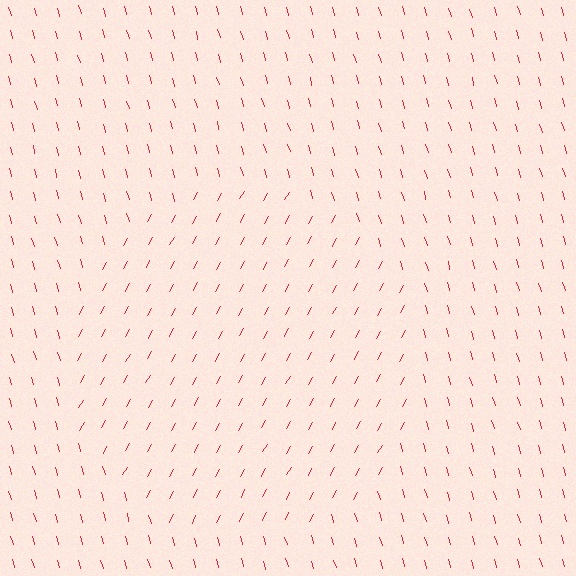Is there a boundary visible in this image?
Yes, there is a texture boundary formed by a change in line orientation.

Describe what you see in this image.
The image is filled with small red line segments. A circle region in the image has lines oriented differently from the surrounding lines, creating a visible texture boundary.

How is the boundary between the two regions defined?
The boundary is defined purely by a change in line orientation (approximately 45 degrees difference). All lines are the same color and thickness.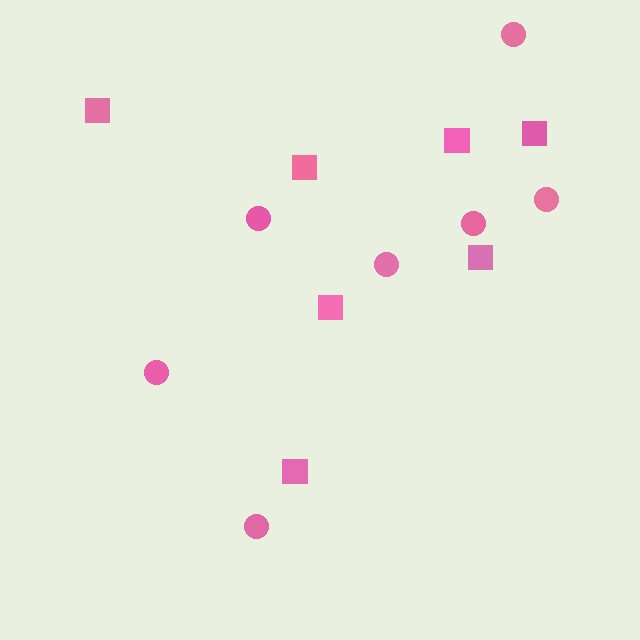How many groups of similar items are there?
There are 2 groups: one group of circles (7) and one group of squares (7).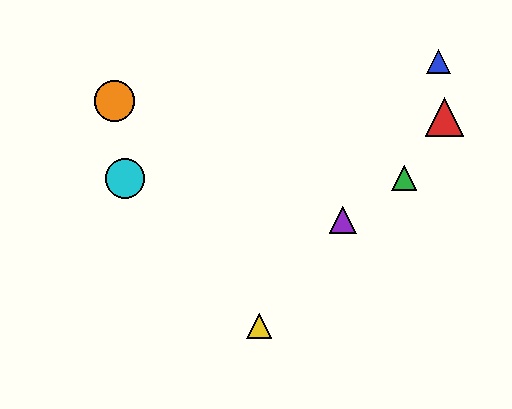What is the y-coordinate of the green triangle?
The green triangle is at y≈178.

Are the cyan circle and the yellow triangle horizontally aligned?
No, the cyan circle is at y≈178 and the yellow triangle is at y≈326.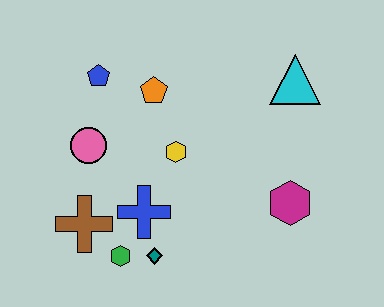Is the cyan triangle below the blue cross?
No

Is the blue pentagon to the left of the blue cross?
Yes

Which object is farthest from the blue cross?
The cyan triangle is farthest from the blue cross.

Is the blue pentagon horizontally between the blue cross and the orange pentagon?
No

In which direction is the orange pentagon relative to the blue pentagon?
The orange pentagon is to the right of the blue pentagon.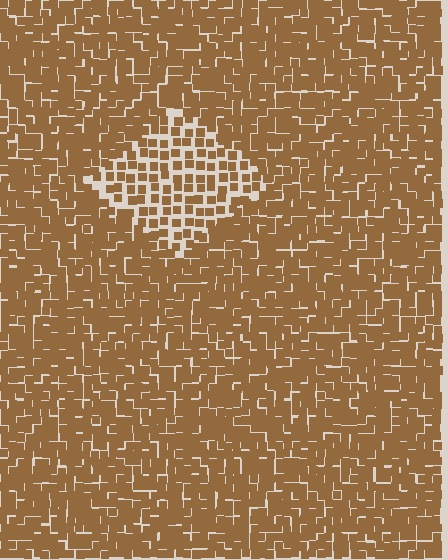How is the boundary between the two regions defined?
The boundary is defined by a change in element density (approximately 1.9x ratio). All elements are the same color, size, and shape.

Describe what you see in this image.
The image contains small brown elements arranged at two different densities. A diamond-shaped region is visible where the elements are less densely packed than the surrounding area.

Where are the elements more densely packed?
The elements are more densely packed outside the diamond boundary.